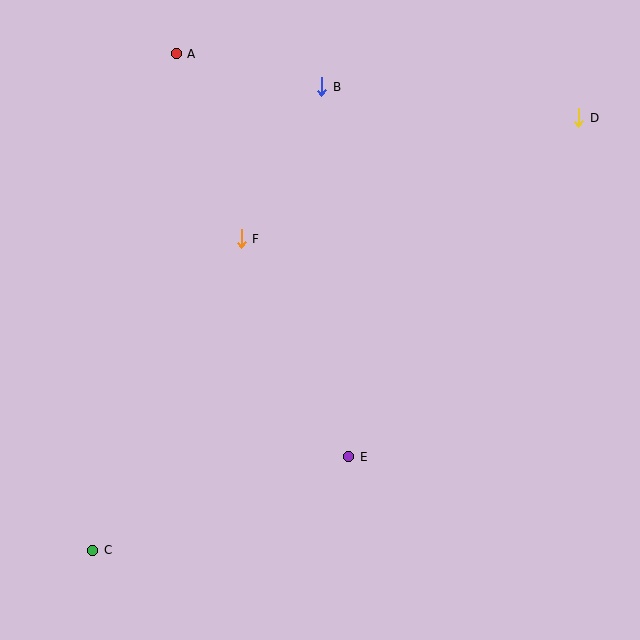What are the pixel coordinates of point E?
Point E is at (349, 457).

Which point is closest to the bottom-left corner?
Point C is closest to the bottom-left corner.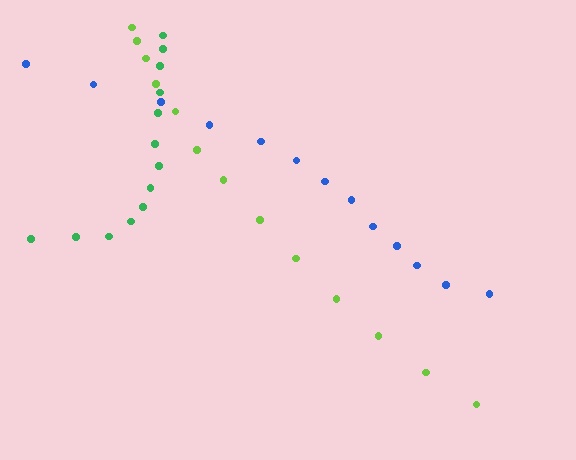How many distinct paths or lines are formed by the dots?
There are 3 distinct paths.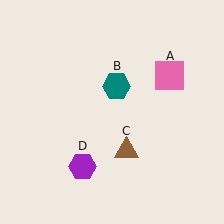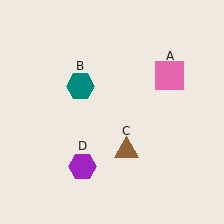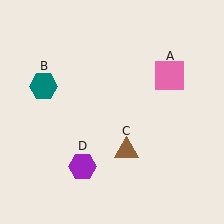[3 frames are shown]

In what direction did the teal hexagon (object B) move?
The teal hexagon (object B) moved left.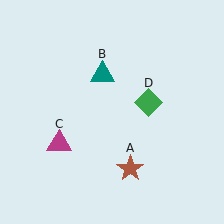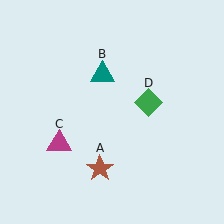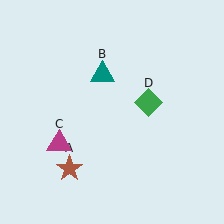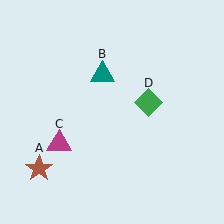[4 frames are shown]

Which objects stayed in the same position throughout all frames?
Teal triangle (object B) and magenta triangle (object C) and green diamond (object D) remained stationary.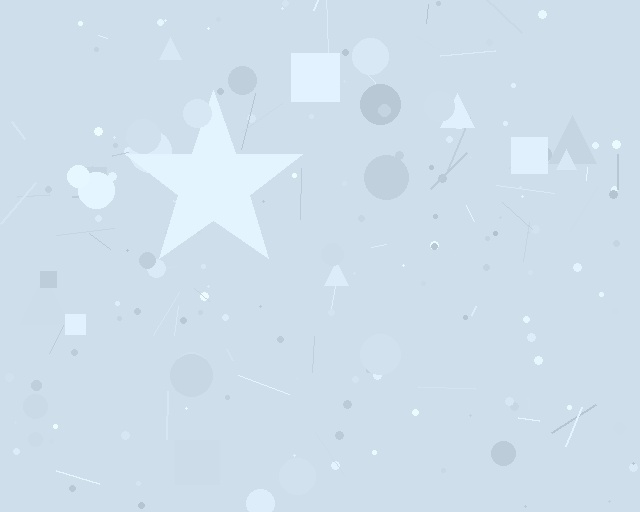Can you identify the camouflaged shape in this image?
The camouflaged shape is a star.